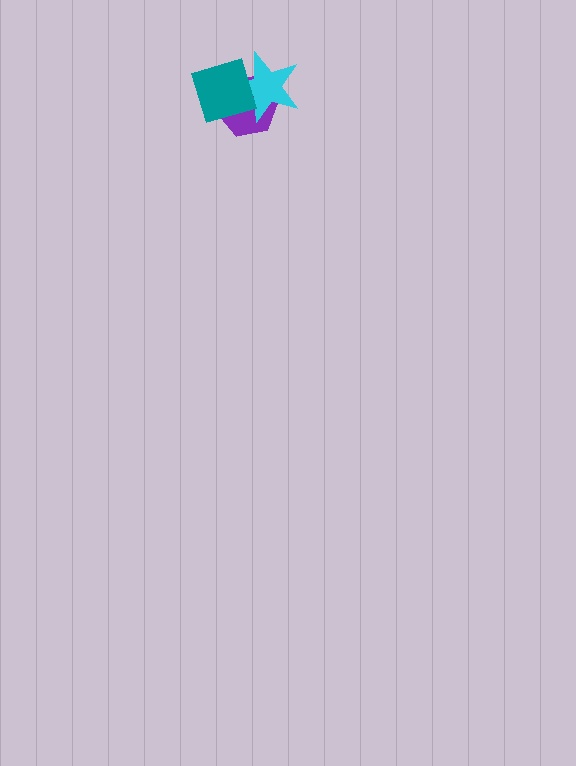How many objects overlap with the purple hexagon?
2 objects overlap with the purple hexagon.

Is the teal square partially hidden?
No, no other shape covers it.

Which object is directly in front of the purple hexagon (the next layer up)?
The cyan star is directly in front of the purple hexagon.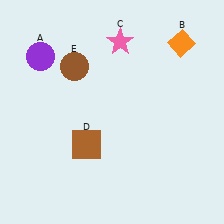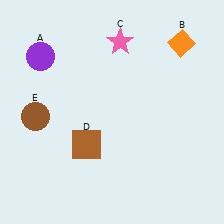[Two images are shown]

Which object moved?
The brown circle (E) moved down.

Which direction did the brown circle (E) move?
The brown circle (E) moved down.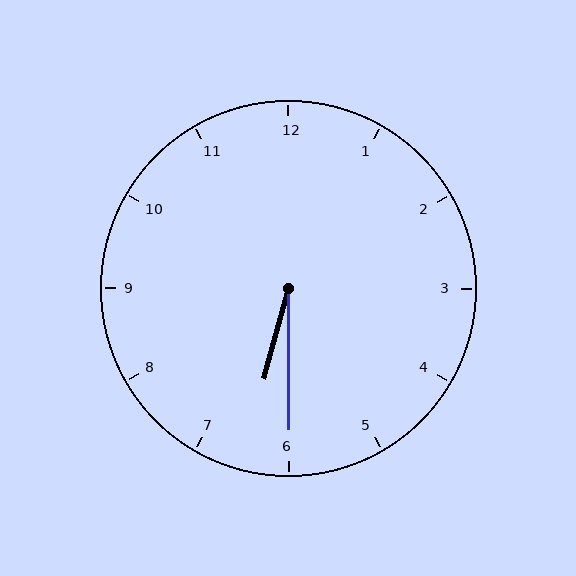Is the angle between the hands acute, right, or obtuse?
It is acute.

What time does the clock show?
6:30.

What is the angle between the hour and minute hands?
Approximately 15 degrees.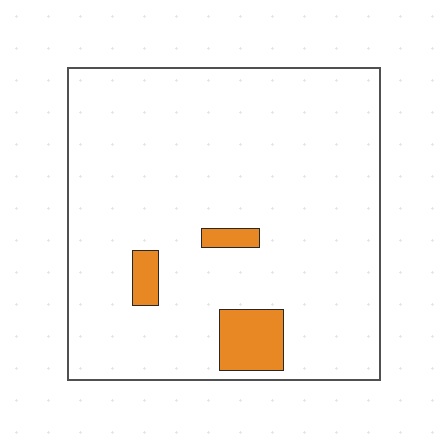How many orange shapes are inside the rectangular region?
3.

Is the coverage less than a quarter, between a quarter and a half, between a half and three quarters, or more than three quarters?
Less than a quarter.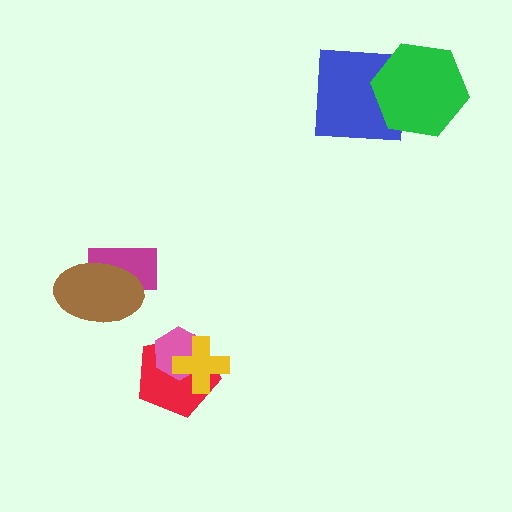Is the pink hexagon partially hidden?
Yes, it is partially covered by another shape.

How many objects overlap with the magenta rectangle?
1 object overlaps with the magenta rectangle.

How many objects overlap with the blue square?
1 object overlaps with the blue square.